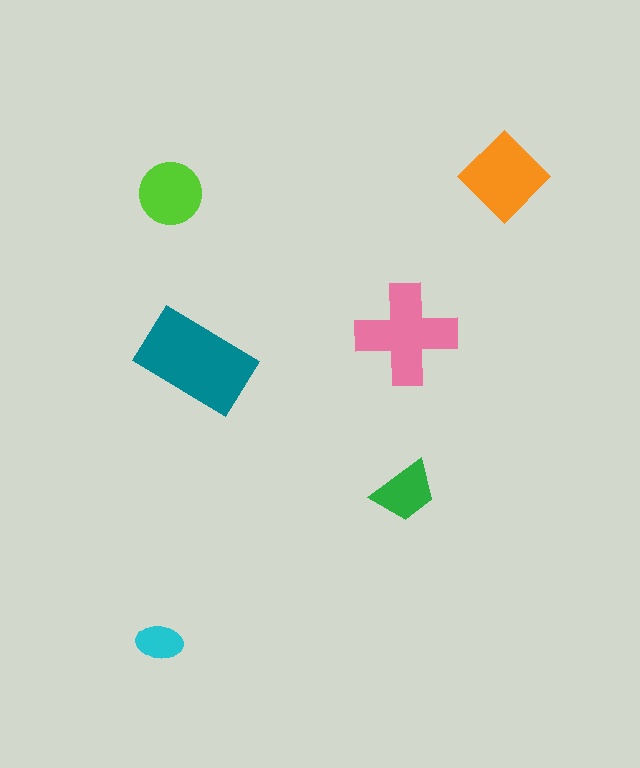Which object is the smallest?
The cyan ellipse.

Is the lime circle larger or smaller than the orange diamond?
Smaller.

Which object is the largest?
The teal rectangle.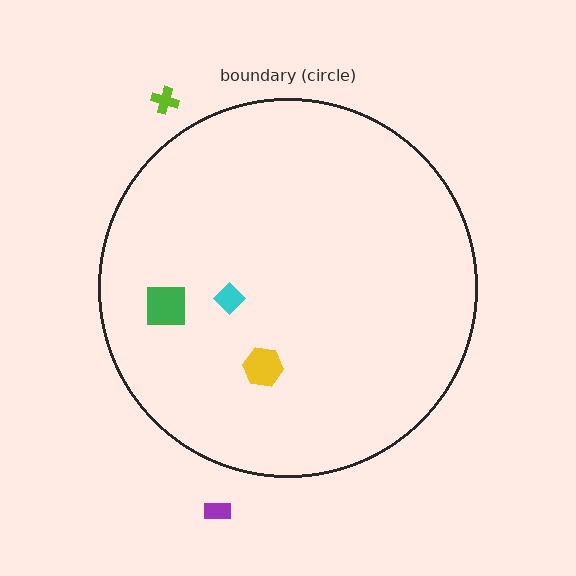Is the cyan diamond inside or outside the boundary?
Inside.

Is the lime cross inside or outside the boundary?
Outside.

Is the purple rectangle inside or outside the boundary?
Outside.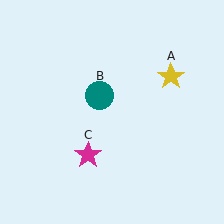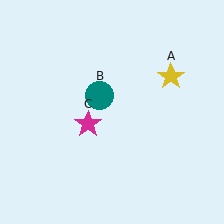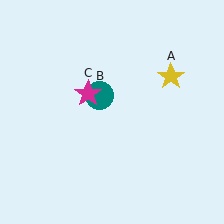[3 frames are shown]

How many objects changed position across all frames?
1 object changed position: magenta star (object C).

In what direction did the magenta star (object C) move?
The magenta star (object C) moved up.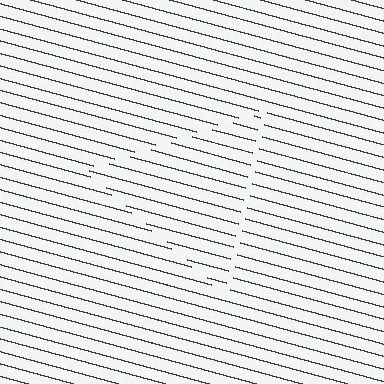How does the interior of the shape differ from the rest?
The interior of the shape contains the same grating, shifted by half a period — the contour is defined by the phase discontinuity where line-ends from the inner and outer gratings abut.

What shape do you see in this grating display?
An illusory triangle. The interior of the shape contains the same grating, shifted by half a period — the contour is defined by the phase discontinuity where line-ends from the inner and outer gratings abut.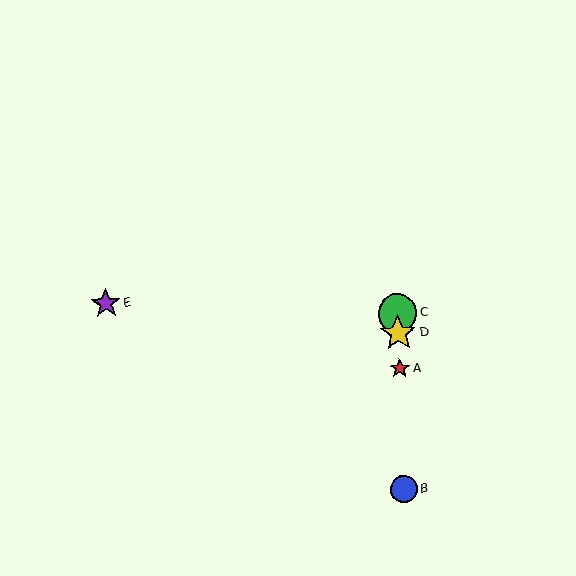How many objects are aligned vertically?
4 objects (A, B, C, D) are aligned vertically.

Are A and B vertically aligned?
Yes, both are at x≈400.